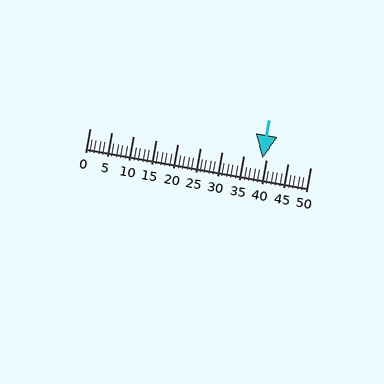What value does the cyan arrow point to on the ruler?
The cyan arrow points to approximately 39.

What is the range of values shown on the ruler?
The ruler shows values from 0 to 50.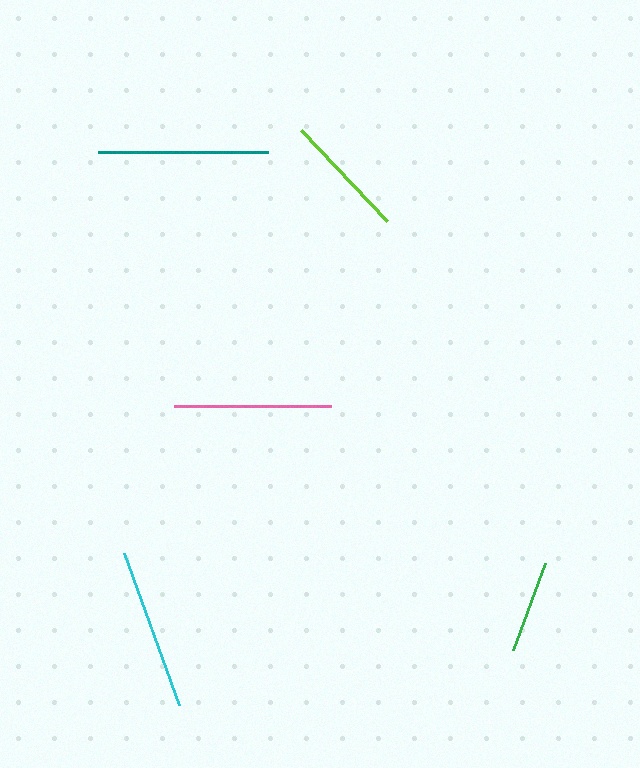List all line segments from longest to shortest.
From longest to shortest: teal, cyan, pink, lime, green.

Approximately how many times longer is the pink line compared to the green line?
The pink line is approximately 1.7 times the length of the green line.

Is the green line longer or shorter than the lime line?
The lime line is longer than the green line.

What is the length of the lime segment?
The lime segment is approximately 124 pixels long.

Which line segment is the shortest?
The green line is the shortest at approximately 92 pixels.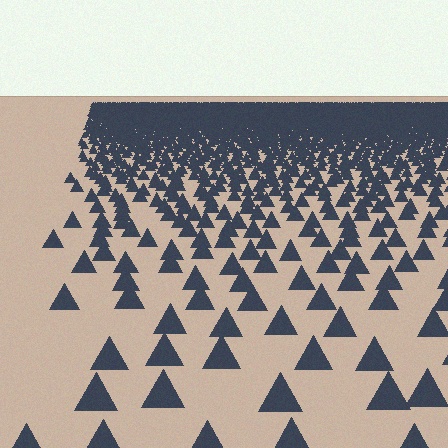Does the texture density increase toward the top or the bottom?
Density increases toward the top.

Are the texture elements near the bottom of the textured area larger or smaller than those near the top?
Larger. Near the bottom, elements are closer to the viewer and appear at a bigger on-screen size.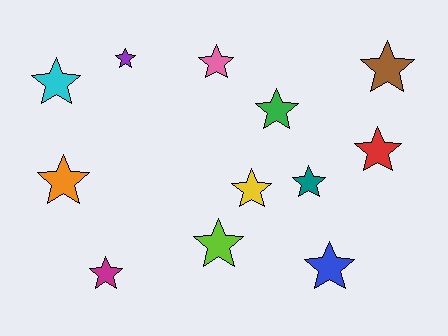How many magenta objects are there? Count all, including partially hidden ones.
There is 1 magenta object.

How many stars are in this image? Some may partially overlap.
There are 12 stars.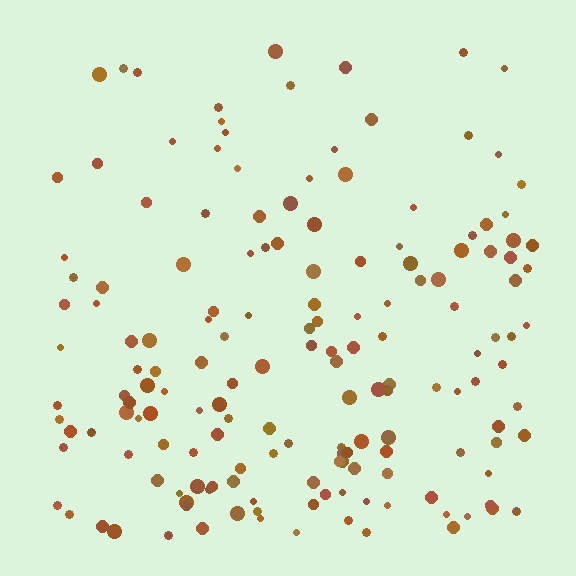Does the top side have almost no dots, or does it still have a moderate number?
Still a moderate number, just noticeably fewer than the bottom.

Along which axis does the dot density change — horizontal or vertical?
Vertical.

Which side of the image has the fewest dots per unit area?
The top.